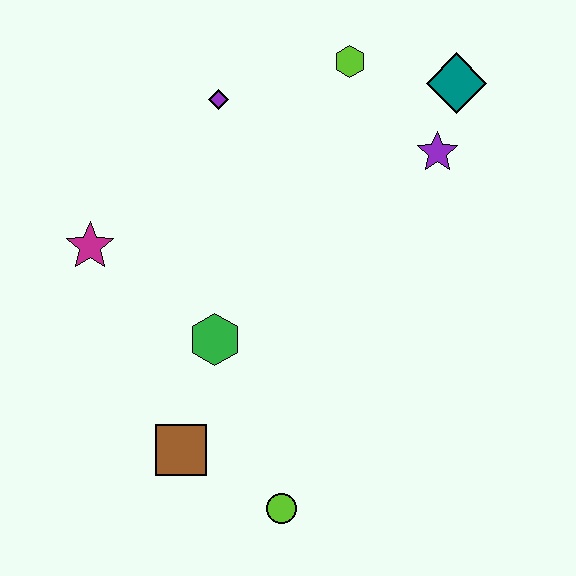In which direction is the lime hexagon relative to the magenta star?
The lime hexagon is to the right of the magenta star.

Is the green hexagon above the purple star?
No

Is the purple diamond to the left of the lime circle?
Yes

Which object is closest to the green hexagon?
The brown square is closest to the green hexagon.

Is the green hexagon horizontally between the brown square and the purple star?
Yes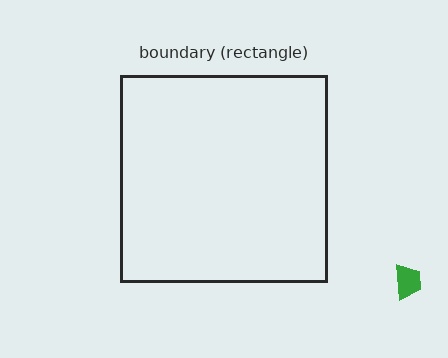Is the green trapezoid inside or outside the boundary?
Outside.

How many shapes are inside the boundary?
0 inside, 1 outside.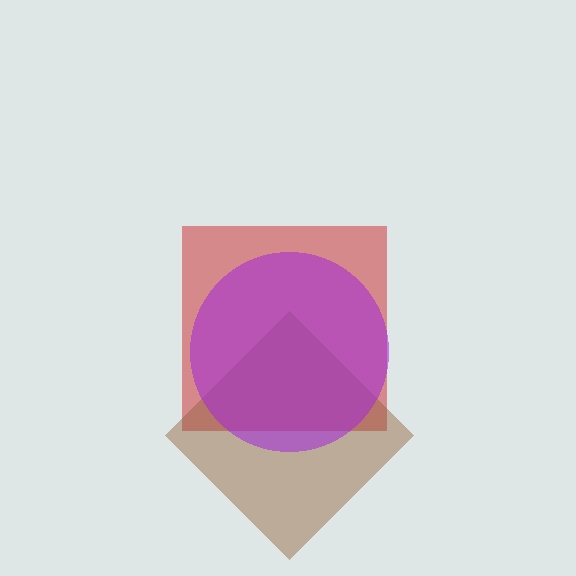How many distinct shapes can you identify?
There are 3 distinct shapes: a red square, a brown diamond, a purple circle.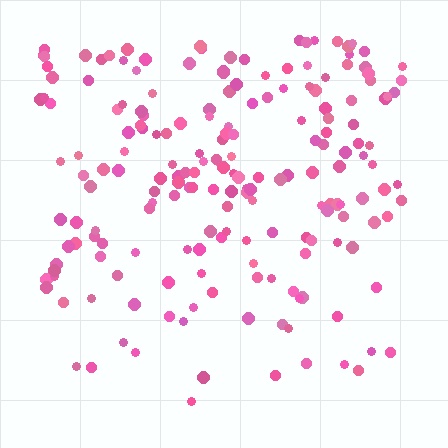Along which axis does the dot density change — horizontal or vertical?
Vertical.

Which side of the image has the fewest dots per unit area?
The bottom.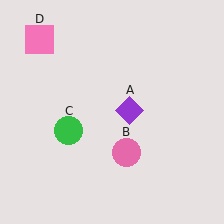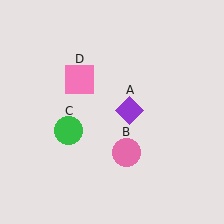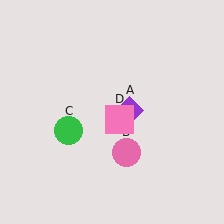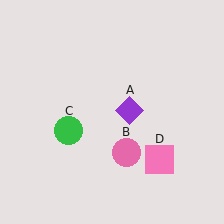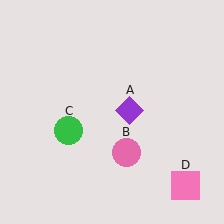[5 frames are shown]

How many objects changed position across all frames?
1 object changed position: pink square (object D).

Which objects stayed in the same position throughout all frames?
Purple diamond (object A) and pink circle (object B) and green circle (object C) remained stationary.